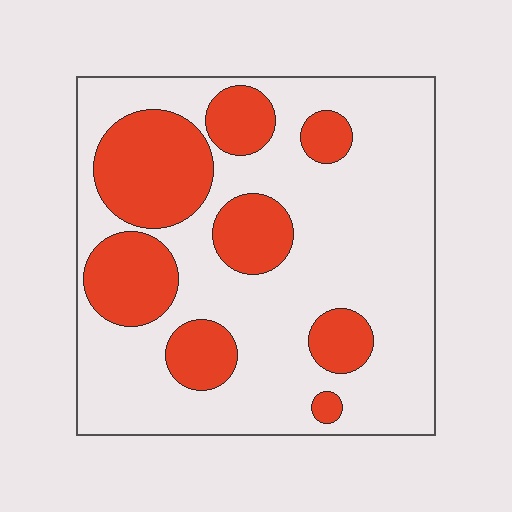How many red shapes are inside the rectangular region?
8.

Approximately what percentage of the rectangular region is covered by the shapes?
Approximately 30%.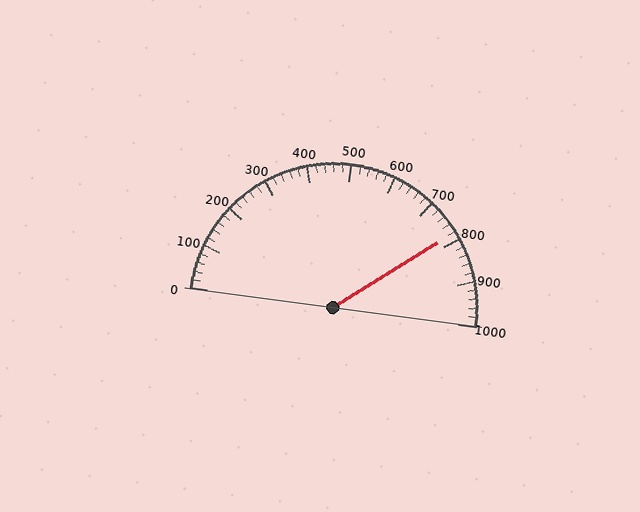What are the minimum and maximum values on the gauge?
The gauge ranges from 0 to 1000.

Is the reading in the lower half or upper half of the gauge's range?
The reading is in the upper half of the range (0 to 1000).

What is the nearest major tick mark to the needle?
The nearest major tick mark is 800.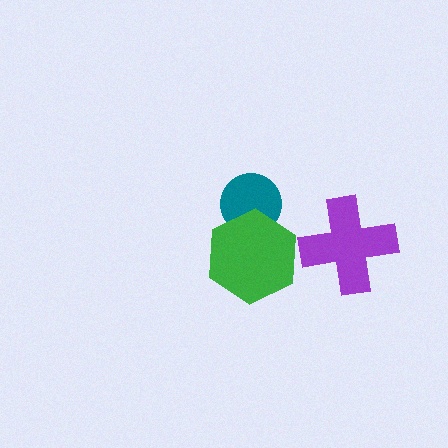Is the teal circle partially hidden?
Yes, it is partially covered by another shape.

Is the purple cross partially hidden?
No, no other shape covers it.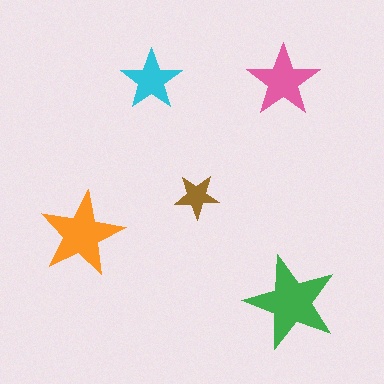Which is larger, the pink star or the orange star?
The orange one.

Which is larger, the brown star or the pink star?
The pink one.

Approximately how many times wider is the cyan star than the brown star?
About 1.5 times wider.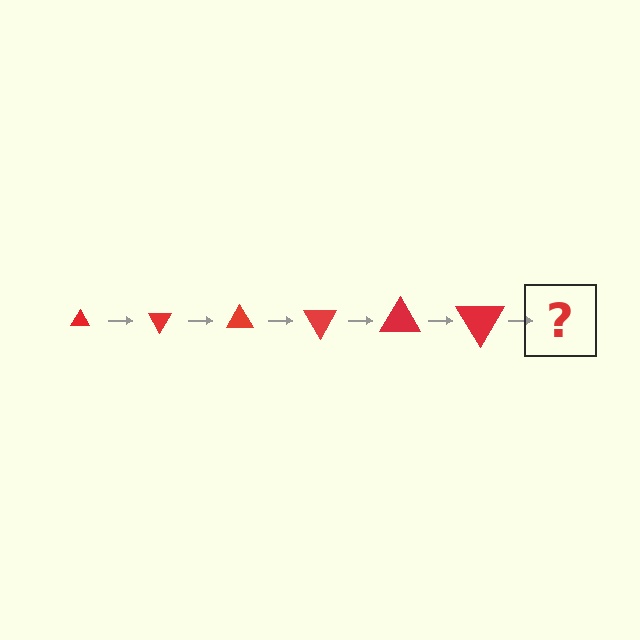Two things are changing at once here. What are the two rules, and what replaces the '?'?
The two rules are that the triangle grows larger each step and it rotates 60 degrees each step. The '?' should be a triangle, larger than the previous one and rotated 360 degrees from the start.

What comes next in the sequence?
The next element should be a triangle, larger than the previous one and rotated 360 degrees from the start.